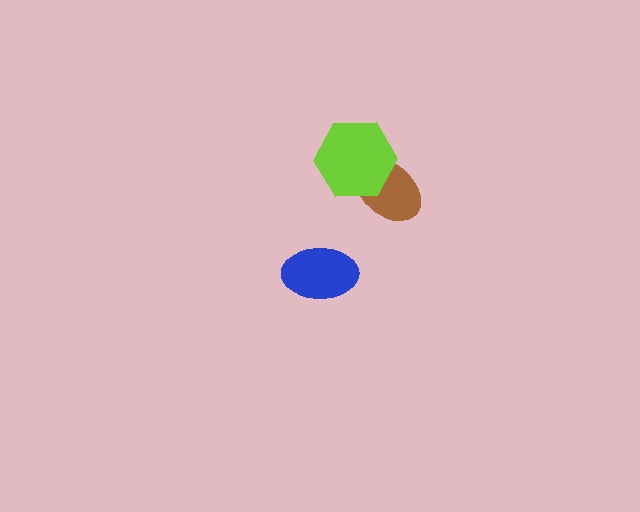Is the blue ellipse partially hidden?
No, no other shape covers it.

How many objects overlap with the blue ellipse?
0 objects overlap with the blue ellipse.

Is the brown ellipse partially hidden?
Yes, it is partially covered by another shape.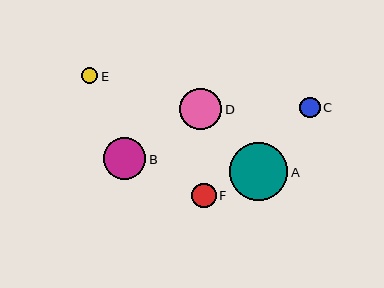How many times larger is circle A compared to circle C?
Circle A is approximately 2.8 times the size of circle C.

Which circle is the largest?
Circle A is the largest with a size of approximately 58 pixels.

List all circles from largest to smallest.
From largest to smallest: A, B, D, F, C, E.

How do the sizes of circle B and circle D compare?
Circle B and circle D are approximately the same size.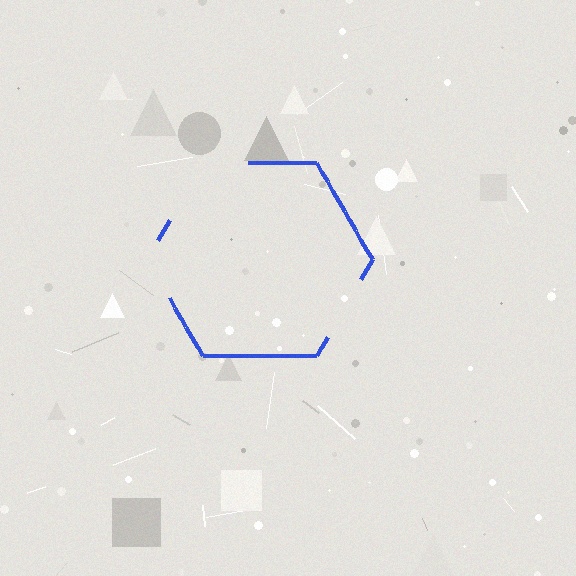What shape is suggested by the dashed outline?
The dashed outline suggests a hexagon.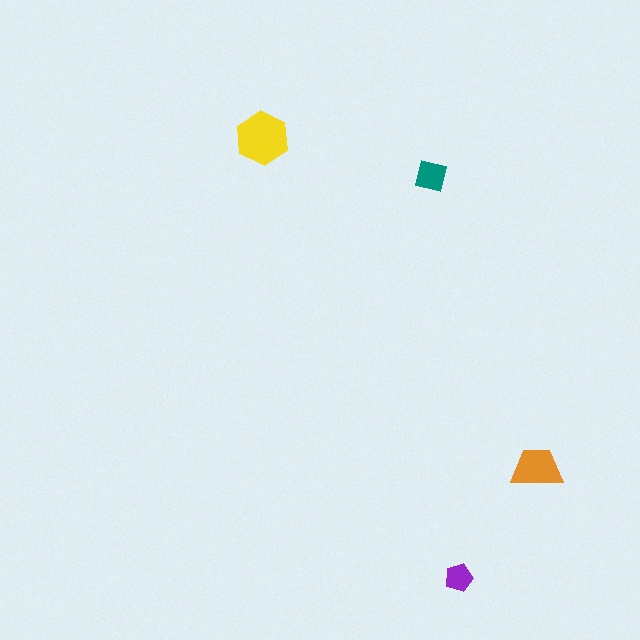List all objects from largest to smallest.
The yellow hexagon, the orange trapezoid, the teal square, the purple pentagon.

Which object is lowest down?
The purple pentagon is bottommost.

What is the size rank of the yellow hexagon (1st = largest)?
1st.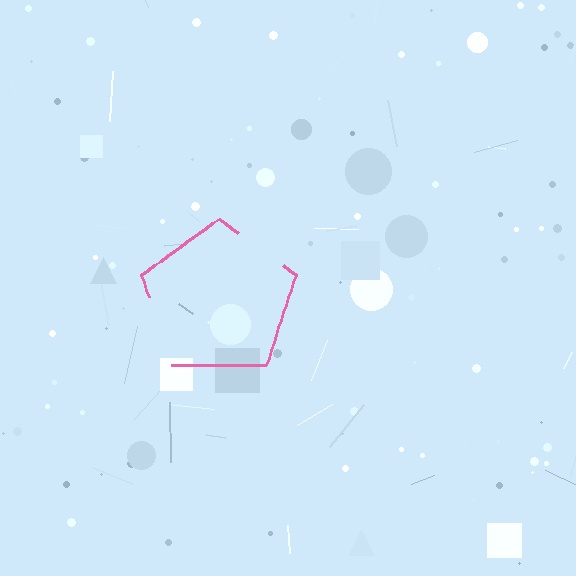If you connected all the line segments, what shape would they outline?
They would outline a pentagon.